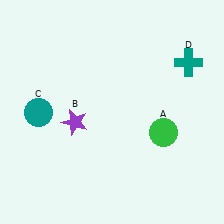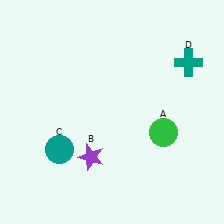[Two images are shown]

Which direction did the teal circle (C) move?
The teal circle (C) moved down.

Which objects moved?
The objects that moved are: the purple star (B), the teal circle (C).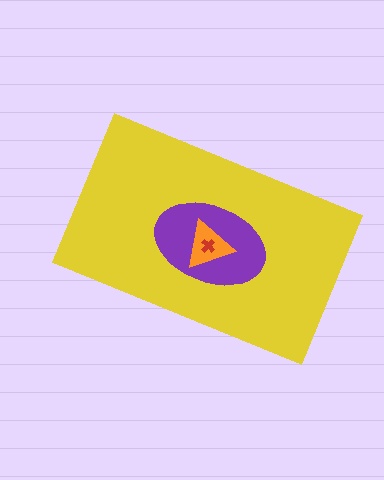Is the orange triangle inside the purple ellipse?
Yes.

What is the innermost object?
The red cross.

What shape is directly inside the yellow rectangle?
The purple ellipse.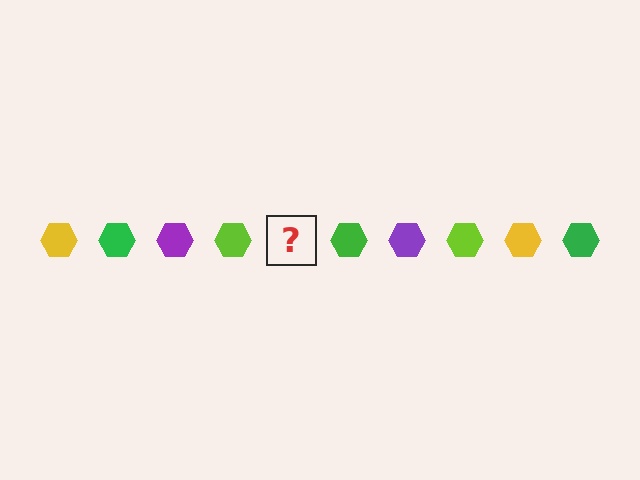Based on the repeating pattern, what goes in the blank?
The blank should be a yellow hexagon.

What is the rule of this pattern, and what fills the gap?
The rule is that the pattern cycles through yellow, green, purple, lime hexagons. The gap should be filled with a yellow hexagon.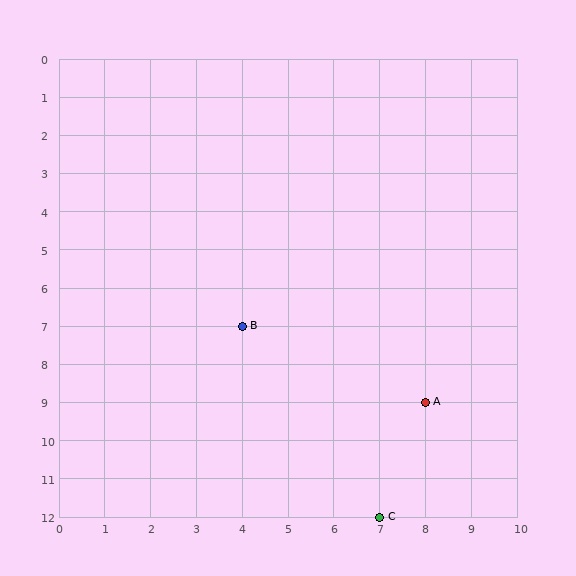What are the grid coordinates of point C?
Point C is at grid coordinates (7, 12).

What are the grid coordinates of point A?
Point A is at grid coordinates (8, 9).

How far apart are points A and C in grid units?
Points A and C are 1 column and 3 rows apart (about 3.2 grid units diagonally).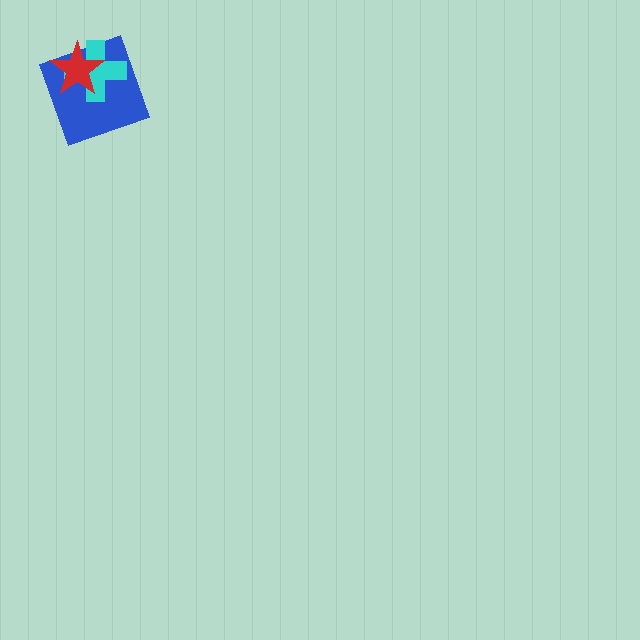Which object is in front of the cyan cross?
The red star is in front of the cyan cross.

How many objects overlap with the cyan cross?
2 objects overlap with the cyan cross.